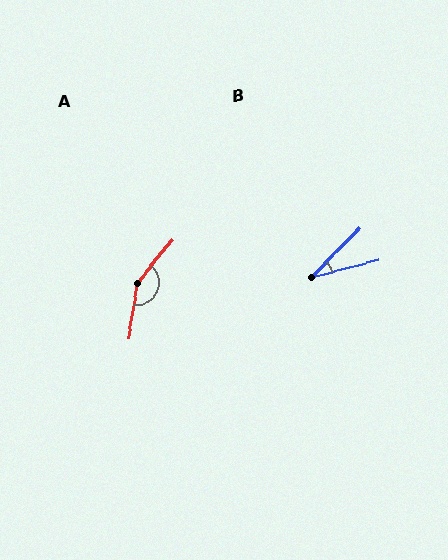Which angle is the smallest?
B, at approximately 31 degrees.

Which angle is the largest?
A, at approximately 150 degrees.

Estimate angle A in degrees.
Approximately 150 degrees.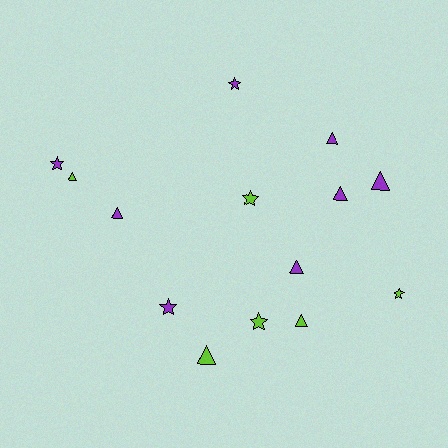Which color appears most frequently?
Purple, with 8 objects.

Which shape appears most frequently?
Triangle, with 8 objects.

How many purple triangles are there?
There are 5 purple triangles.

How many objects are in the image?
There are 14 objects.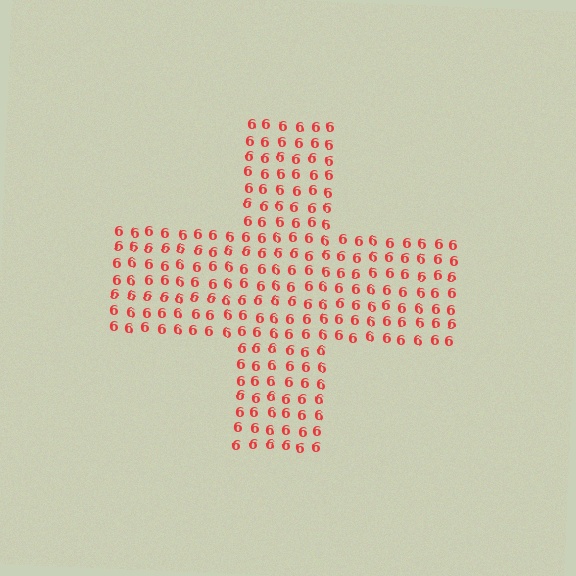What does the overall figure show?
The overall figure shows a cross.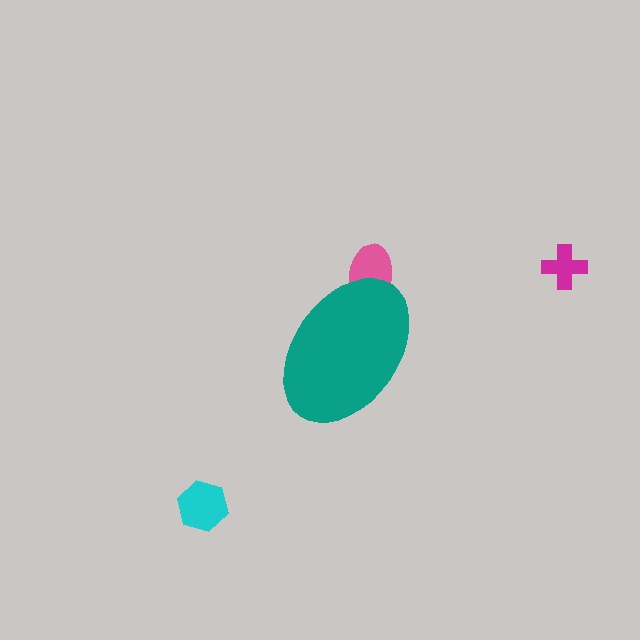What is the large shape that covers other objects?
A teal ellipse.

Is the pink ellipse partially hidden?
Yes, the pink ellipse is partially hidden behind the teal ellipse.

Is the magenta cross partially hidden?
No, the magenta cross is fully visible.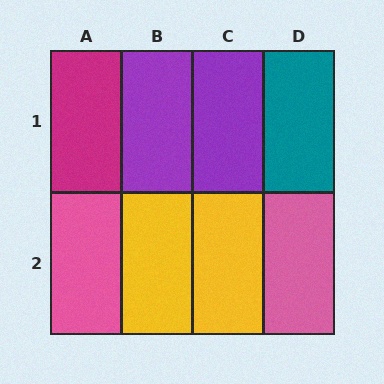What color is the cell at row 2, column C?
Yellow.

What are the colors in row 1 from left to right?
Magenta, purple, purple, teal.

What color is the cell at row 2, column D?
Pink.